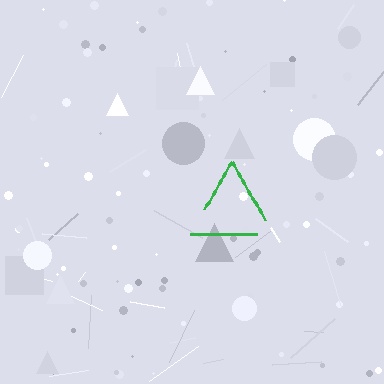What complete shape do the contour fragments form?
The contour fragments form a triangle.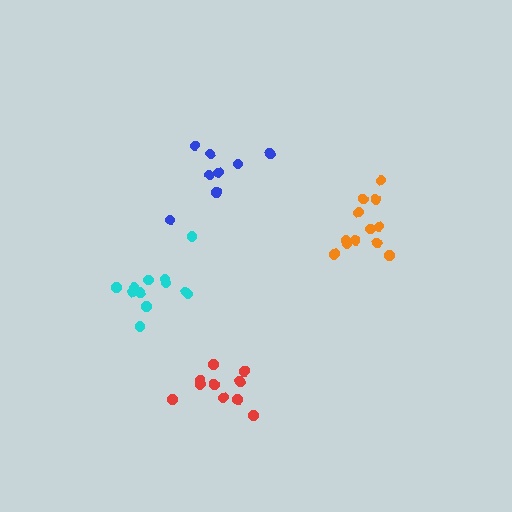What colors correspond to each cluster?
The clusters are colored: cyan, blue, red, orange.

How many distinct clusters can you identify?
There are 4 distinct clusters.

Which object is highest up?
The blue cluster is topmost.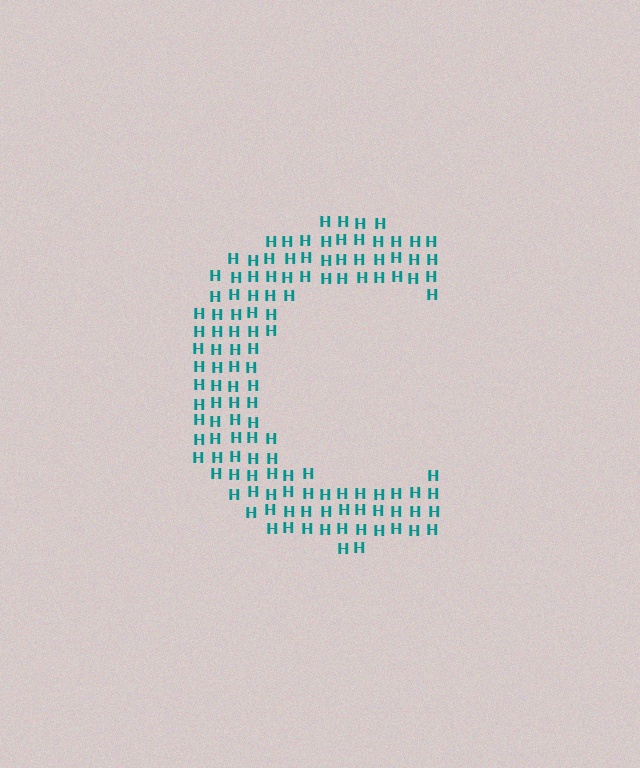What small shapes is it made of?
It is made of small letter H's.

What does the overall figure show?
The overall figure shows the letter C.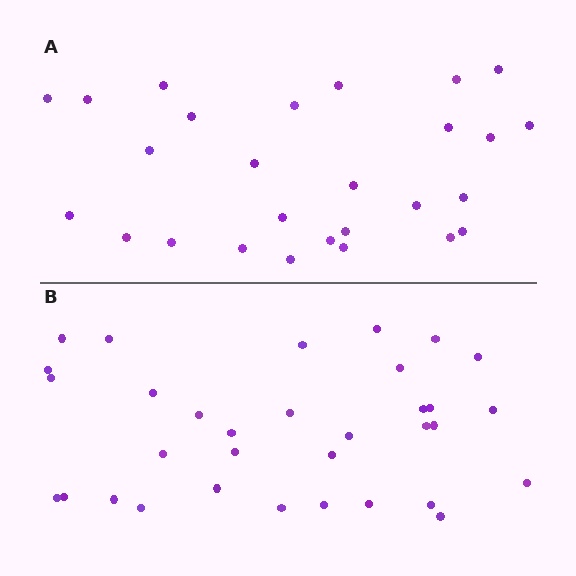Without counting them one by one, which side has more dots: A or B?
Region B (the bottom region) has more dots.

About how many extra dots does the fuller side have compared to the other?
Region B has about 6 more dots than region A.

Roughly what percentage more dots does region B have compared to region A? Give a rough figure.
About 20% more.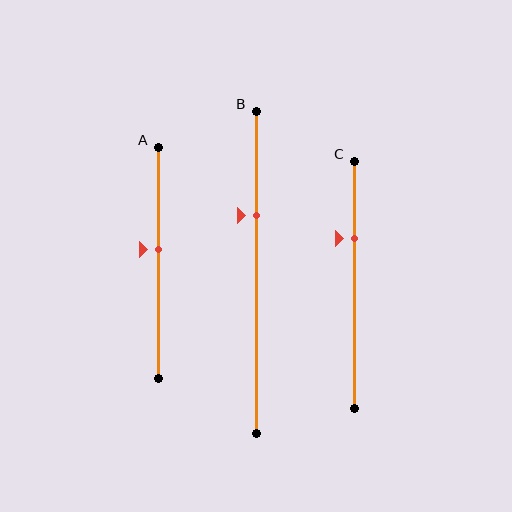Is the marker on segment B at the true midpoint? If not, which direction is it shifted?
No, the marker on segment B is shifted upward by about 17% of the segment length.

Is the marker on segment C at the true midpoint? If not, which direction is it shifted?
No, the marker on segment C is shifted upward by about 19% of the segment length.